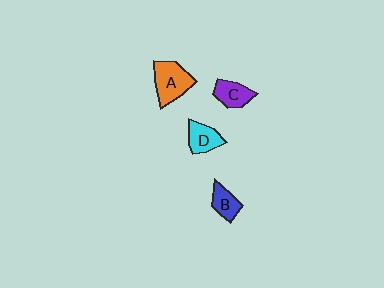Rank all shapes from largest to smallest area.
From largest to smallest: A (orange), D (cyan), C (purple), B (blue).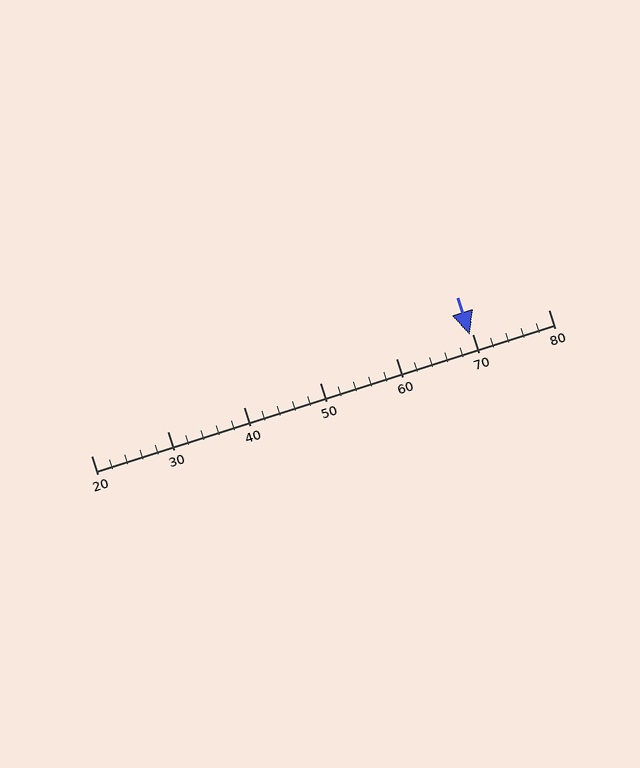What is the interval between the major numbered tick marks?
The major tick marks are spaced 10 units apart.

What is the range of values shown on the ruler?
The ruler shows values from 20 to 80.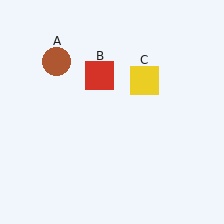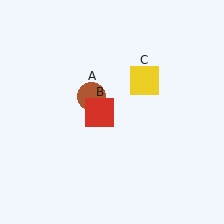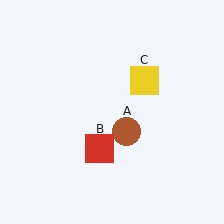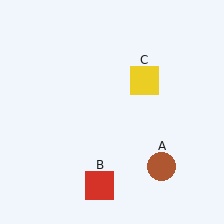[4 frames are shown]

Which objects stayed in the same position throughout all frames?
Yellow square (object C) remained stationary.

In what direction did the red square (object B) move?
The red square (object B) moved down.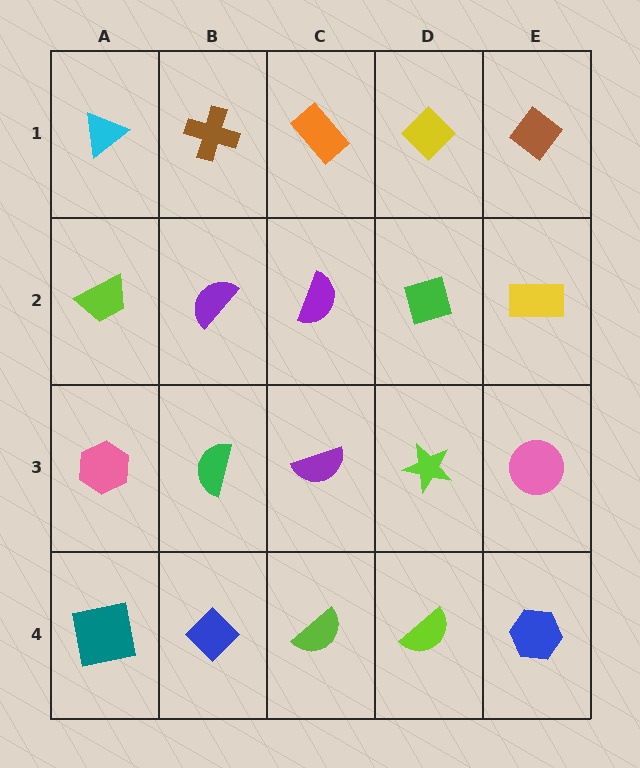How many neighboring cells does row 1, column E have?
2.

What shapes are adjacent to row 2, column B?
A brown cross (row 1, column B), a green semicircle (row 3, column B), a lime trapezoid (row 2, column A), a purple semicircle (row 2, column C).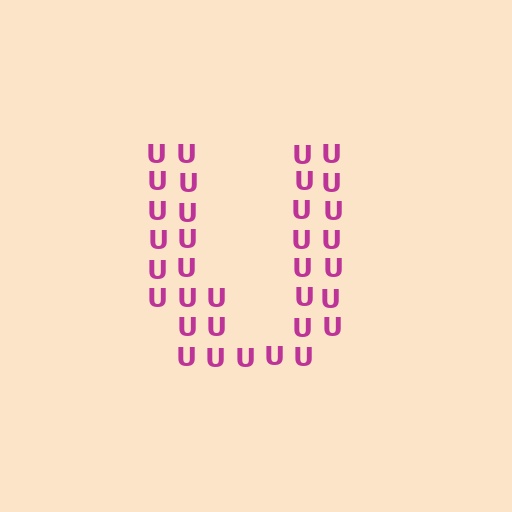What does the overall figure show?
The overall figure shows the letter U.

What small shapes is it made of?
It is made of small letter U's.